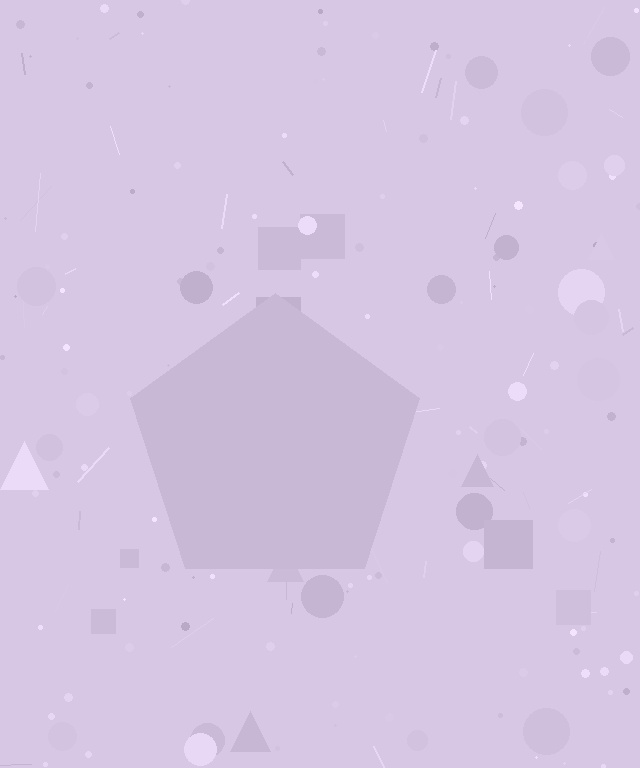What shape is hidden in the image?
A pentagon is hidden in the image.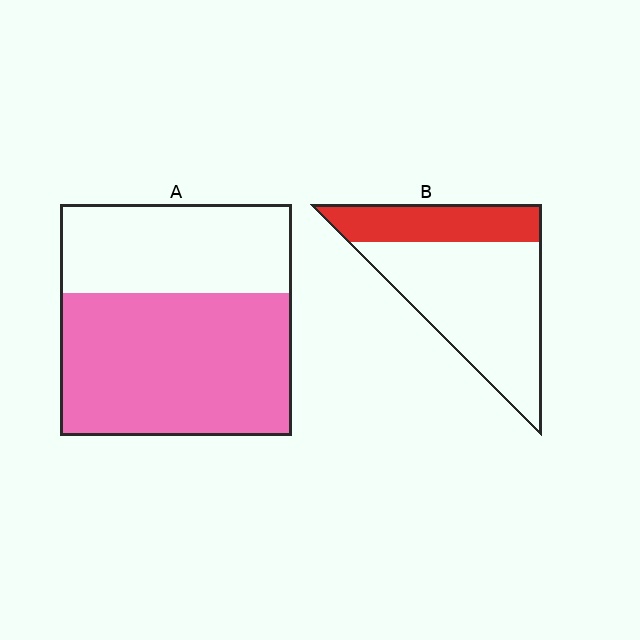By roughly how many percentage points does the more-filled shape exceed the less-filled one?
By roughly 30 percentage points (A over B).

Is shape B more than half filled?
No.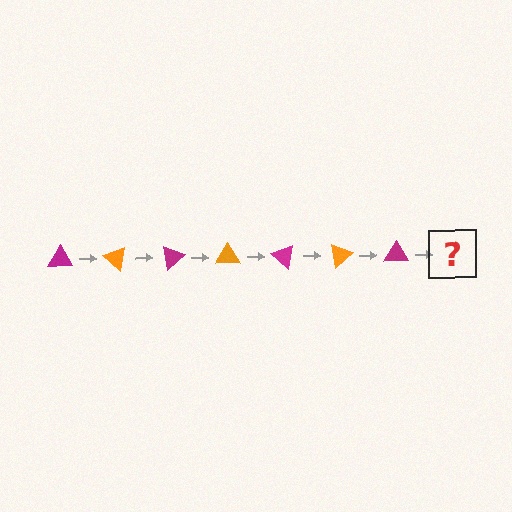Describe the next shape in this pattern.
It should be an orange triangle, rotated 280 degrees from the start.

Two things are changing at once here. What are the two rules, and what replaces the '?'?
The two rules are that it rotates 40 degrees each step and the color cycles through magenta and orange. The '?' should be an orange triangle, rotated 280 degrees from the start.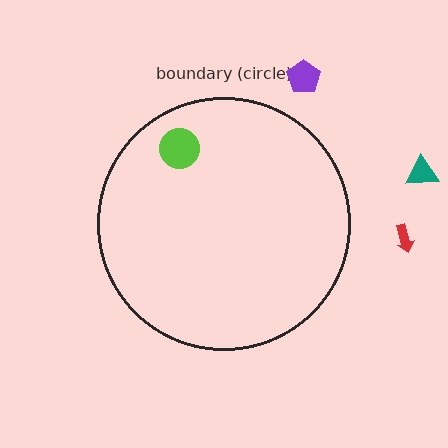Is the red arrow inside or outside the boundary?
Outside.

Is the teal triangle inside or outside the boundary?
Outside.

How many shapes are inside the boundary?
1 inside, 3 outside.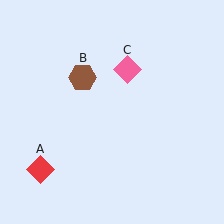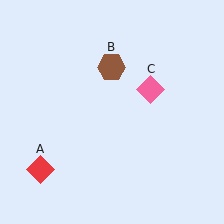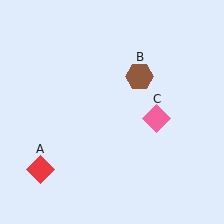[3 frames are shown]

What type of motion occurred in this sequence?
The brown hexagon (object B), pink diamond (object C) rotated clockwise around the center of the scene.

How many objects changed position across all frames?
2 objects changed position: brown hexagon (object B), pink diamond (object C).